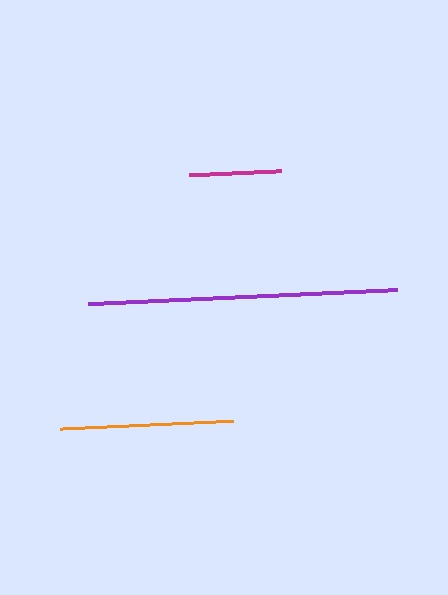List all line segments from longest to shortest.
From longest to shortest: purple, orange, magenta.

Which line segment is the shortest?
The magenta line is the shortest at approximately 92 pixels.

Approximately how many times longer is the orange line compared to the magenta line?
The orange line is approximately 1.9 times the length of the magenta line.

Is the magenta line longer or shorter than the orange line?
The orange line is longer than the magenta line.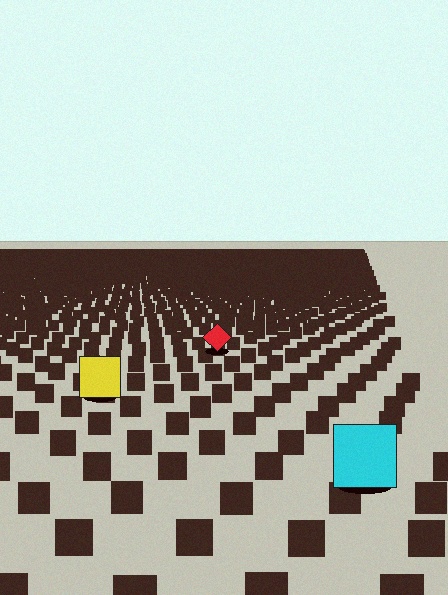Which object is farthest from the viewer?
The red diamond is farthest from the viewer. It appears smaller and the ground texture around it is denser.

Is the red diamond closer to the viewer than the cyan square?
No. The cyan square is closer — you can tell from the texture gradient: the ground texture is coarser near it.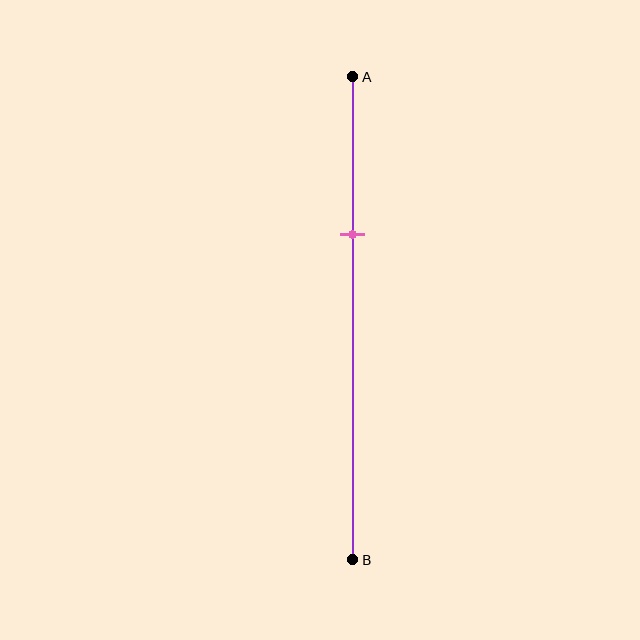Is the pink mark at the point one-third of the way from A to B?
Yes, the mark is approximately at the one-third point.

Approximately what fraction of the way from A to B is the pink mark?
The pink mark is approximately 35% of the way from A to B.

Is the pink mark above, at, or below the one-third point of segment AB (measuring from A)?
The pink mark is approximately at the one-third point of segment AB.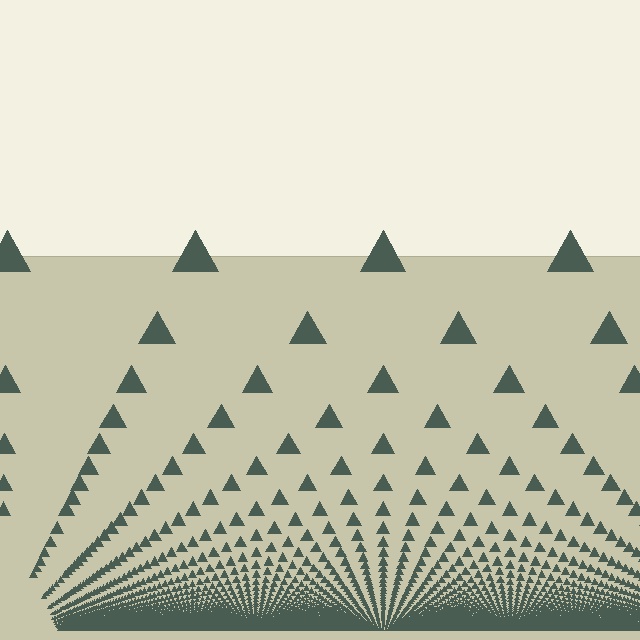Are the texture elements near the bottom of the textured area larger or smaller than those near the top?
Smaller. The gradient is inverted — elements near the bottom are smaller and denser.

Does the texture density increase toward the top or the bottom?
Density increases toward the bottom.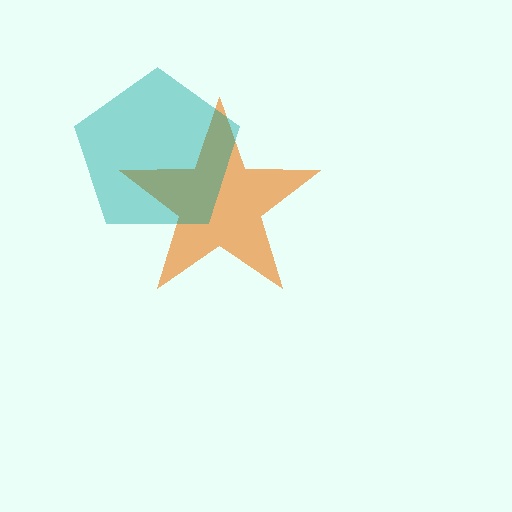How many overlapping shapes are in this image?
There are 2 overlapping shapes in the image.